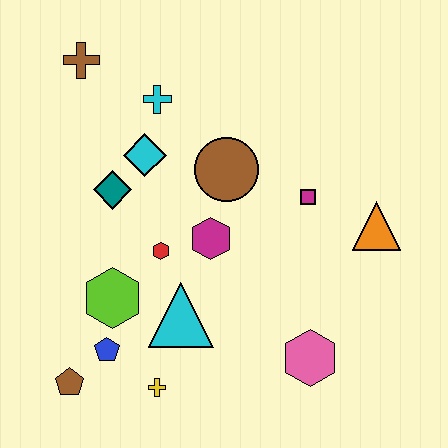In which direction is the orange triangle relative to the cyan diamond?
The orange triangle is to the right of the cyan diamond.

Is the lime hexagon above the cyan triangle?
Yes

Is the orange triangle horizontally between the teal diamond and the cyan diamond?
No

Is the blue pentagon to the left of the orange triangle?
Yes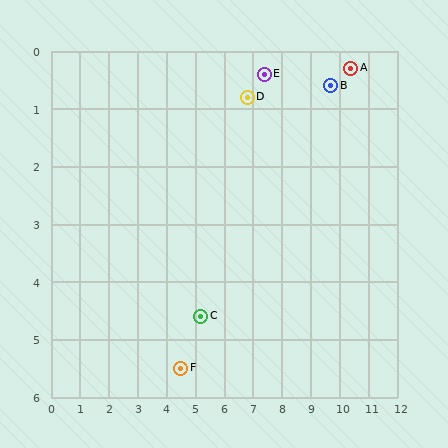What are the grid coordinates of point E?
Point E is at approximately (7.4, 0.4).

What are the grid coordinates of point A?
Point A is at approximately (10.4, 0.3).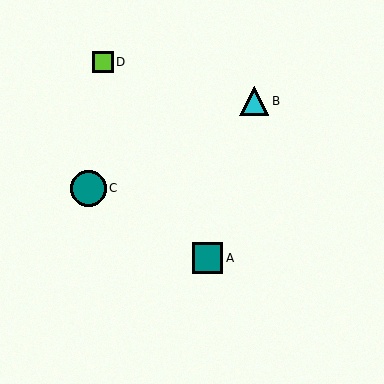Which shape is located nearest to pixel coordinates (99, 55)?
The lime square (labeled D) at (103, 62) is nearest to that location.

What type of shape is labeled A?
Shape A is a teal square.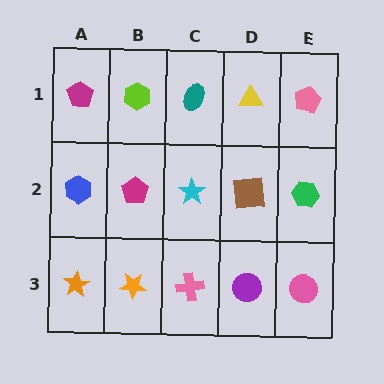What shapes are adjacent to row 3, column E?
A green hexagon (row 2, column E), a purple circle (row 3, column D).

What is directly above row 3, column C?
A cyan star.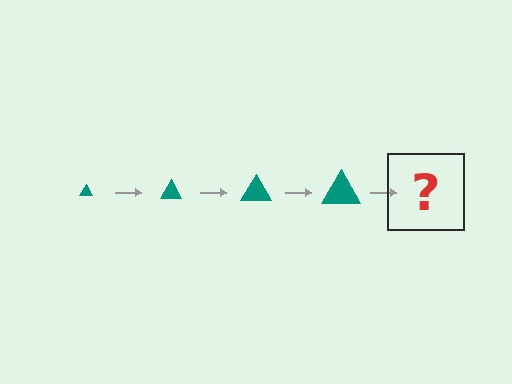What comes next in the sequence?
The next element should be a teal triangle, larger than the previous one.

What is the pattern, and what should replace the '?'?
The pattern is that the triangle gets progressively larger each step. The '?' should be a teal triangle, larger than the previous one.